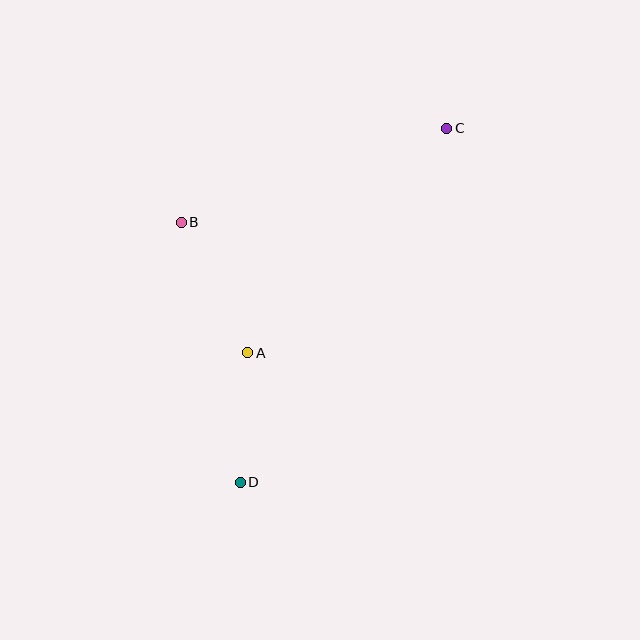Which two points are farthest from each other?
Points C and D are farthest from each other.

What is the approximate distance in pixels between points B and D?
The distance between B and D is approximately 266 pixels.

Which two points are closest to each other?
Points A and D are closest to each other.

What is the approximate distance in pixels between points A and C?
The distance between A and C is approximately 300 pixels.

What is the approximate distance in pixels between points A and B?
The distance between A and B is approximately 146 pixels.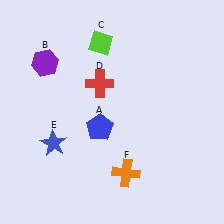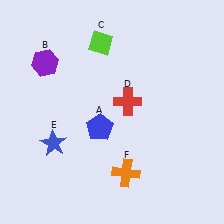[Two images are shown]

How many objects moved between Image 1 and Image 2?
1 object moved between the two images.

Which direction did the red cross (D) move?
The red cross (D) moved right.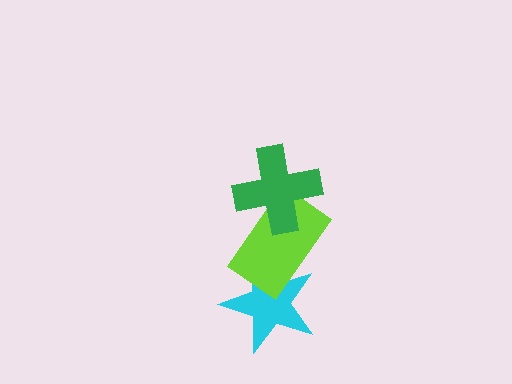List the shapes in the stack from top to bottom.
From top to bottom: the green cross, the lime rectangle, the cyan star.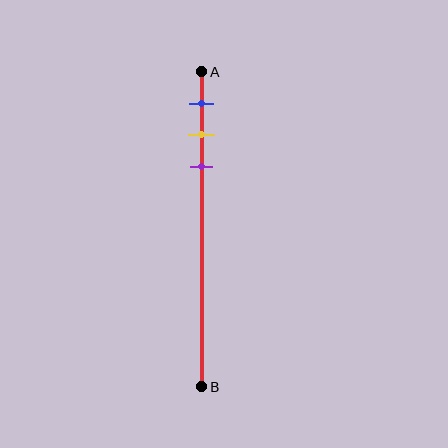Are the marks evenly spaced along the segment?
Yes, the marks are approximately evenly spaced.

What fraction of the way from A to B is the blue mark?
The blue mark is approximately 10% (0.1) of the way from A to B.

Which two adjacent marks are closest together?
The yellow and purple marks are the closest adjacent pair.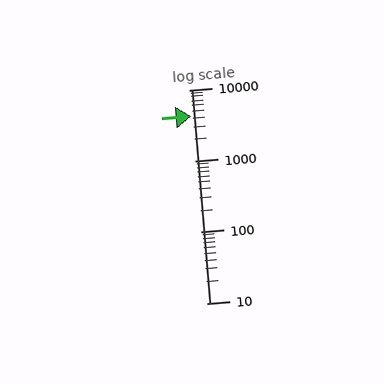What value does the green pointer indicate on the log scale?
The pointer indicates approximately 4200.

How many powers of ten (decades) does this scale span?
The scale spans 3 decades, from 10 to 10000.